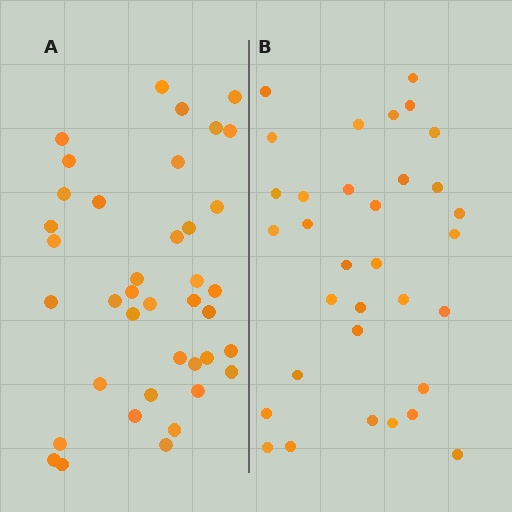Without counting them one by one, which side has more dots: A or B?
Region A (the left region) has more dots.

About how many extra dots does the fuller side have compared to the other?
Region A has about 6 more dots than region B.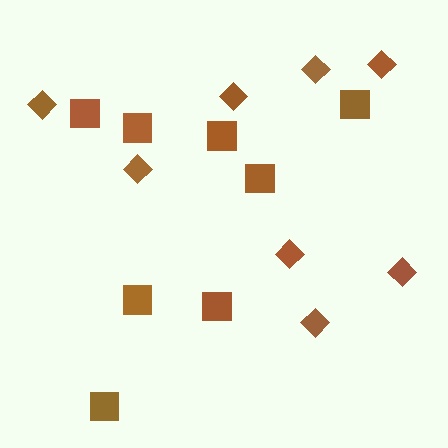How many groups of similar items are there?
There are 2 groups: one group of squares (8) and one group of diamonds (8).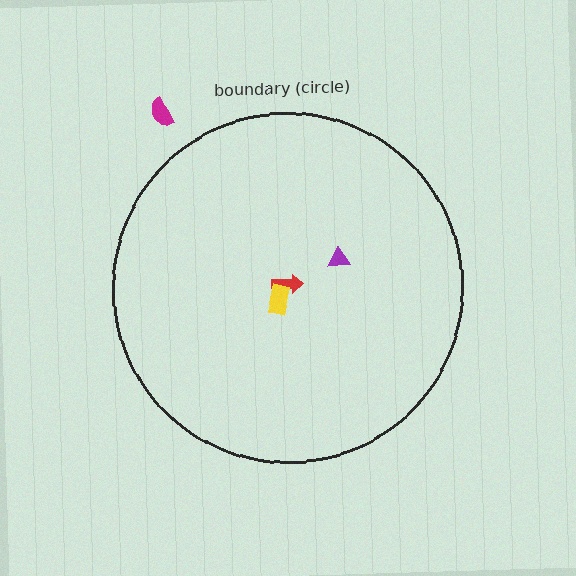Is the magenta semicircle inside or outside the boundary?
Outside.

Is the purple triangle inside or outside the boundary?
Inside.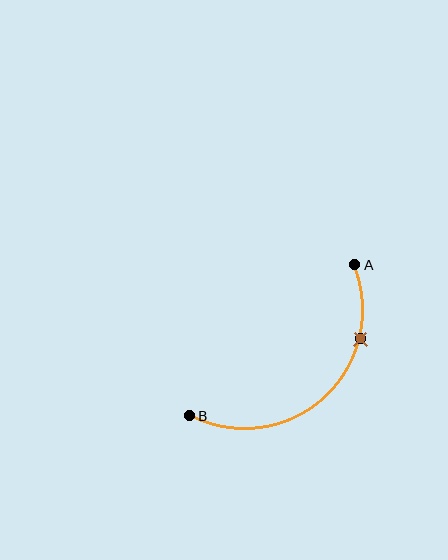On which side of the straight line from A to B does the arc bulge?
The arc bulges below and to the right of the straight line connecting A and B.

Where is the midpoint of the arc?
The arc midpoint is the point on the curve farthest from the straight line joining A and B. It sits below and to the right of that line.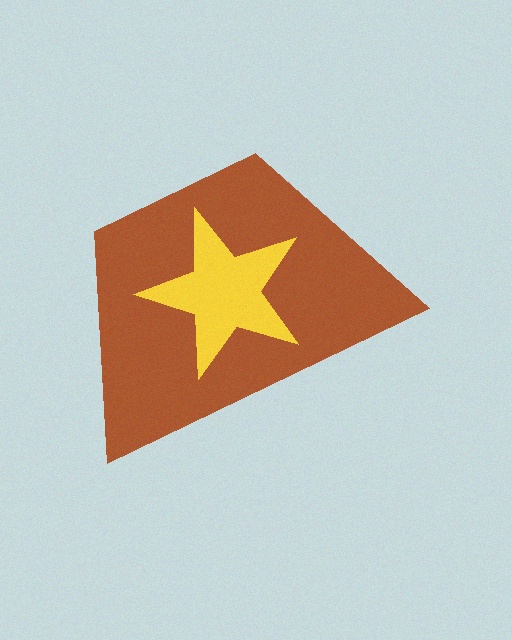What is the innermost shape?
The yellow star.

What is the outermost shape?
The brown trapezoid.